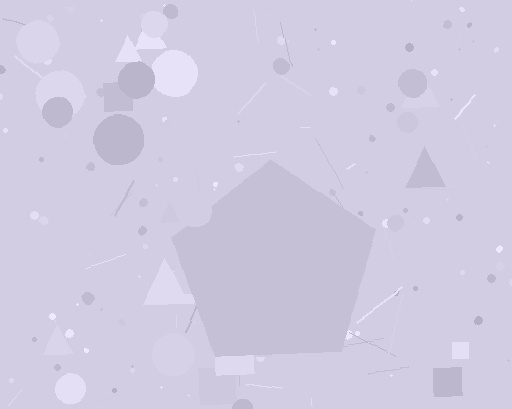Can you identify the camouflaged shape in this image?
The camouflaged shape is a pentagon.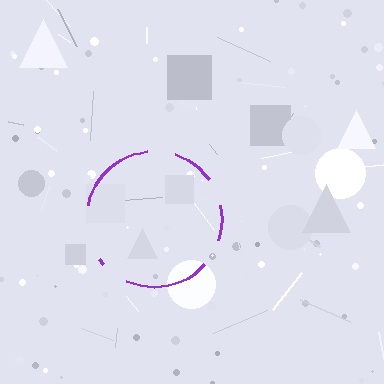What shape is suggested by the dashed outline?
The dashed outline suggests a circle.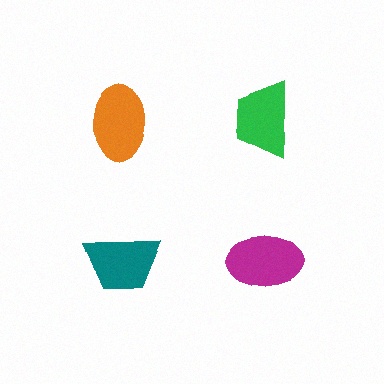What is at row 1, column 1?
An orange ellipse.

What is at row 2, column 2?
A magenta ellipse.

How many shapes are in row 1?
2 shapes.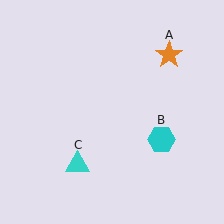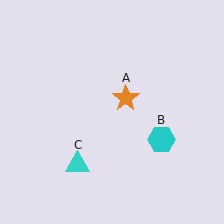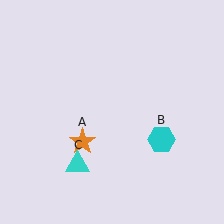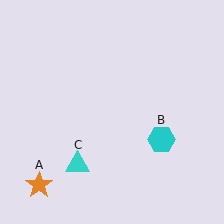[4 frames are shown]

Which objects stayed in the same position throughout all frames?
Cyan hexagon (object B) and cyan triangle (object C) remained stationary.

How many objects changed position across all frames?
1 object changed position: orange star (object A).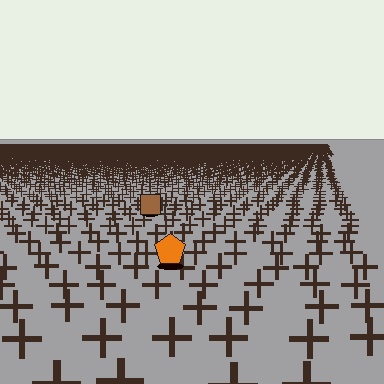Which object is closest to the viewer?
The orange pentagon is closest. The texture marks near it are larger and more spread out.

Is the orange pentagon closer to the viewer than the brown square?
Yes. The orange pentagon is closer — you can tell from the texture gradient: the ground texture is coarser near it.